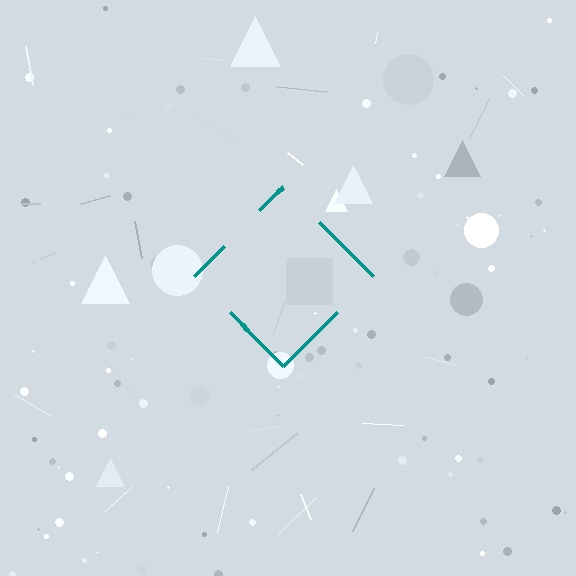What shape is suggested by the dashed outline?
The dashed outline suggests a diamond.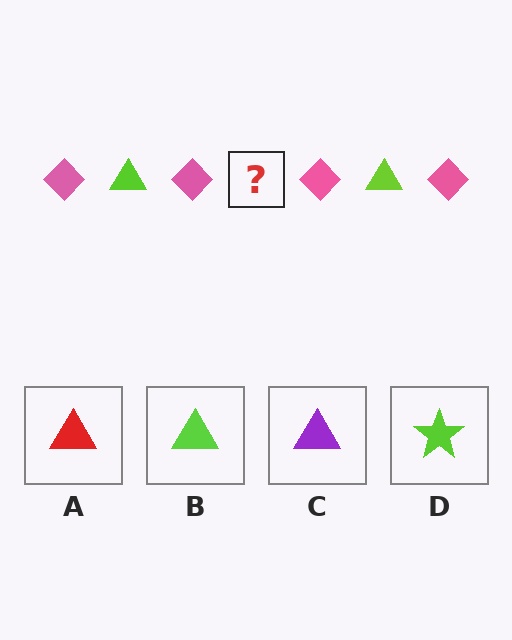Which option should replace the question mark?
Option B.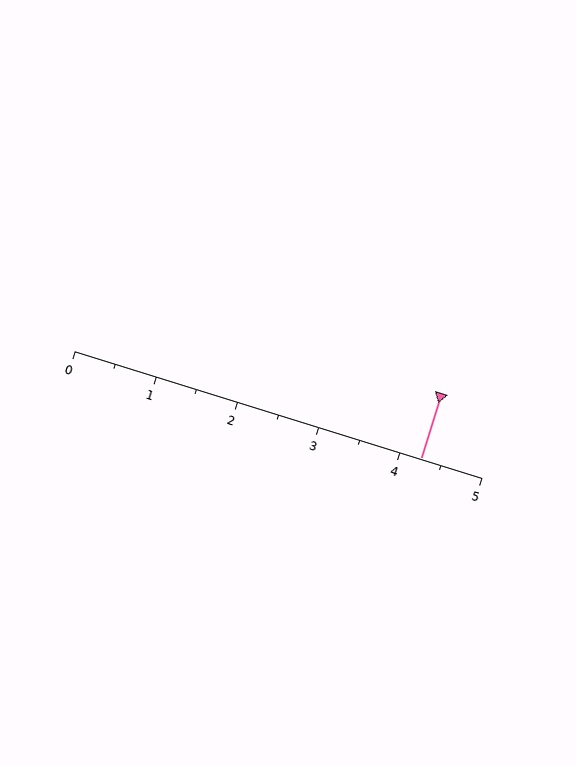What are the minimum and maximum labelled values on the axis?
The axis runs from 0 to 5.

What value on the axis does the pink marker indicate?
The marker indicates approximately 4.2.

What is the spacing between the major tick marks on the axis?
The major ticks are spaced 1 apart.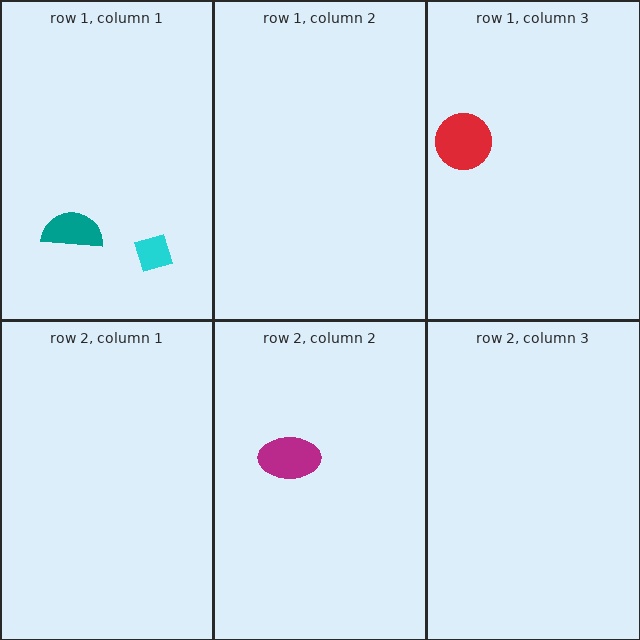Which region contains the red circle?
The row 1, column 3 region.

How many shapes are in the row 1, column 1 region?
2.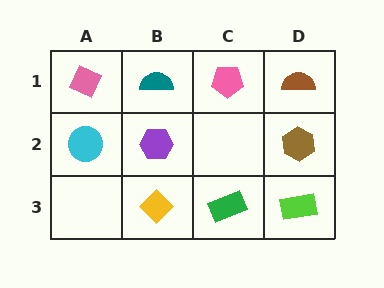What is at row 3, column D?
A lime rectangle.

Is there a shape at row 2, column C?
No, that cell is empty.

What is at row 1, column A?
A pink diamond.